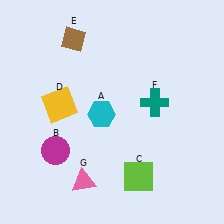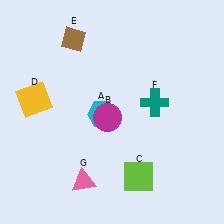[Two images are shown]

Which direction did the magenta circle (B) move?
The magenta circle (B) moved right.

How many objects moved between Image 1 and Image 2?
2 objects moved between the two images.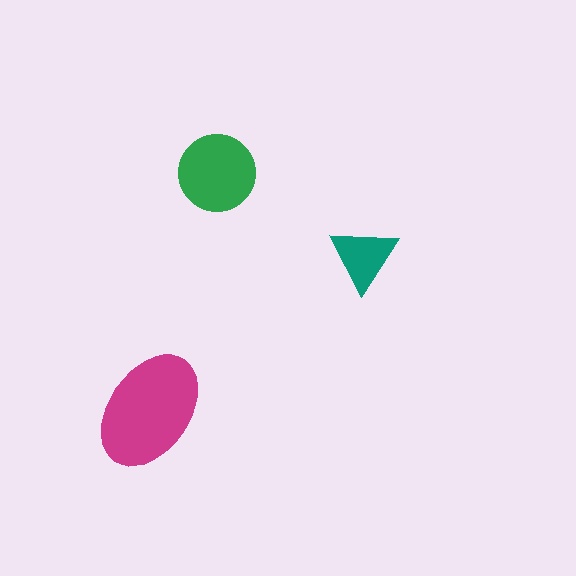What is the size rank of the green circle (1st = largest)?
2nd.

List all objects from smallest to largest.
The teal triangle, the green circle, the magenta ellipse.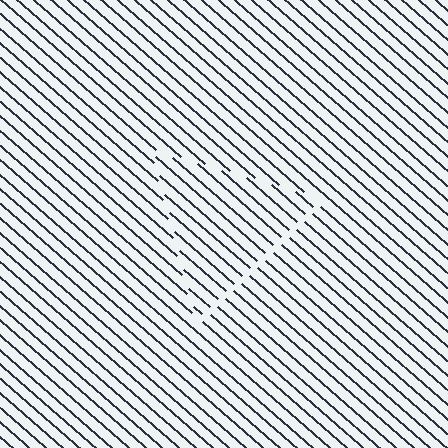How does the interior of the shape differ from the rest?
The interior of the shape contains the same grating, shifted by half a period — the contour is defined by the phase discontinuity where line-ends from the inner and outer gratings abut.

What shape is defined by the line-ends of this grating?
An illusory triangle. The interior of the shape contains the same grating, shifted by half a period — the contour is defined by the phase discontinuity where line-ends from the inner and outer gratings abut.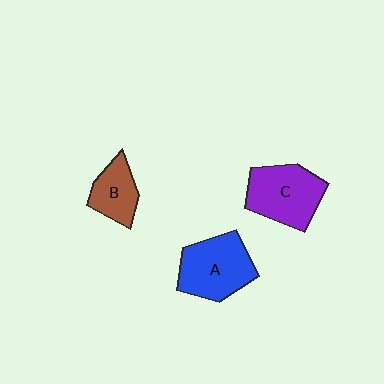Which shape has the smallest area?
Shape B (brown).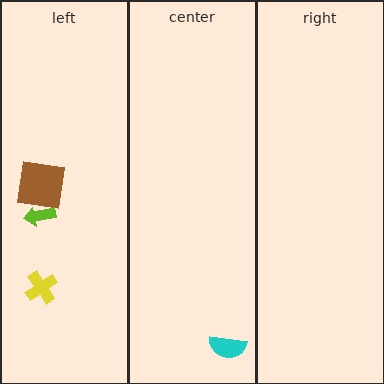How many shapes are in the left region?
3.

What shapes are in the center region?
The cyan semicircle.